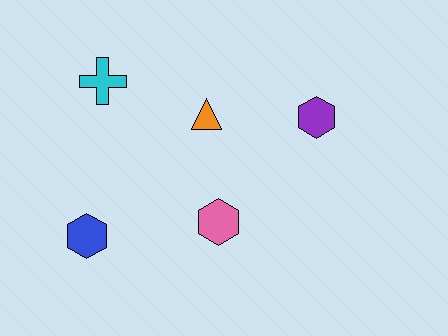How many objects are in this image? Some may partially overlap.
There are 5 objects.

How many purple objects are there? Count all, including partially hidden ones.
There is 1 purple object.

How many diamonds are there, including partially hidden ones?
There are no diamonds.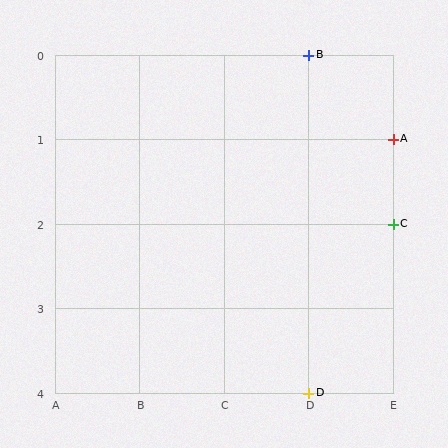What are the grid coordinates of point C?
Point C is at grid coordinates (E, 2).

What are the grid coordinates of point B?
Point B is at grid coordinates (D, 0).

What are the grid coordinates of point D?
Point D is at grid coordinates (D, 4).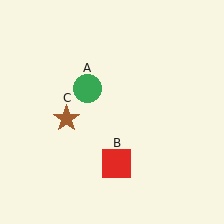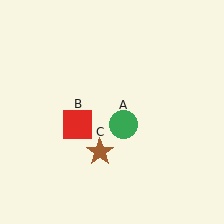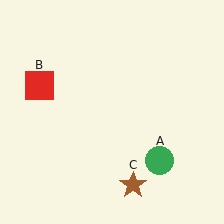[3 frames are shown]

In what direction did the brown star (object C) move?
The brown star (object C) moved down and to the right.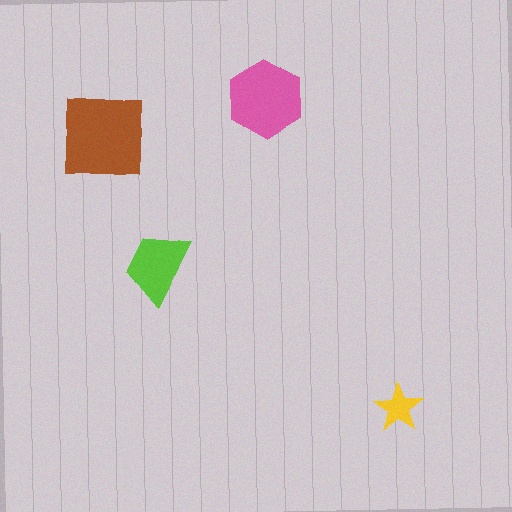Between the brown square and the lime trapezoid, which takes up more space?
The brown square.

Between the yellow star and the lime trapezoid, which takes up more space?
The lime trapezoid.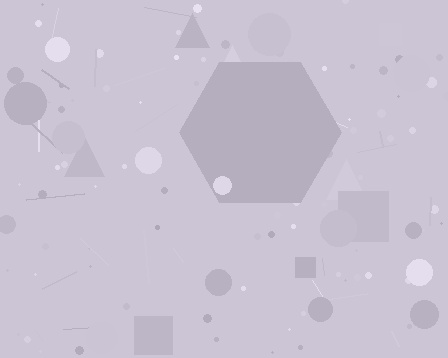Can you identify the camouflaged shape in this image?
The camouflaged shape is a hexagon.